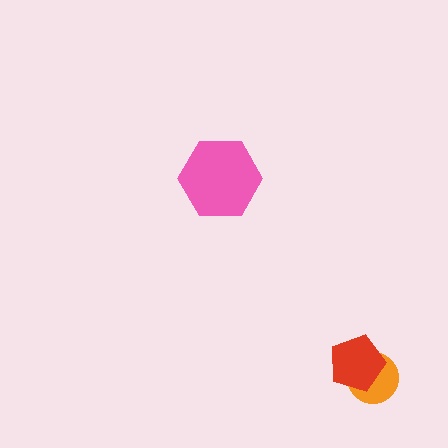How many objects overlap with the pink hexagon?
0 objects overlap with the pink hexagon.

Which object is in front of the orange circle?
The red pentagon is in front of the orange circle.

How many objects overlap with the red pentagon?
1 object overlaps with the red pentagon.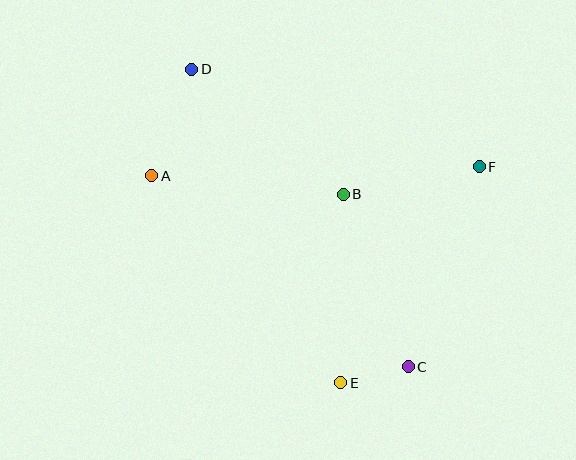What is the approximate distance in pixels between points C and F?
The distance between C and F is approximately 212 pixels.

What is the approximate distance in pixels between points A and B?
The distance between A and B is approximately 192 pixels.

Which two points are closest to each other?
Points C and E are closest to each other.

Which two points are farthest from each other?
Points C and D are farthest from each other.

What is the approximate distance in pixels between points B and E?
The distance between B and E is approximately 189 pixels.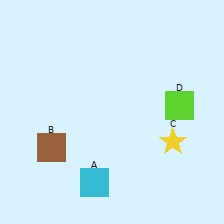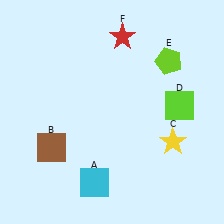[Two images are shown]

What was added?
A lime pentagon (E), a red star (F) were added in Image 2.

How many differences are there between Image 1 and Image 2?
There are 2 differences between the two images.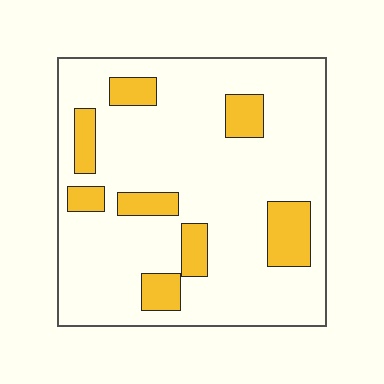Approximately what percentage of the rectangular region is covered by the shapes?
Approximately 20%.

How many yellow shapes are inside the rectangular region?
8.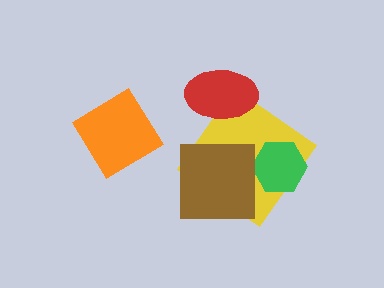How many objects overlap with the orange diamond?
0 objects overlap with the orange diamond.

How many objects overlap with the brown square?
1 object overlaps with the brown square.